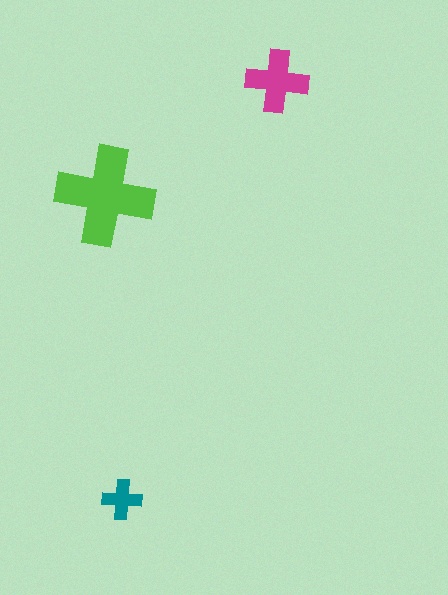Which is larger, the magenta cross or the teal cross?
The magenta one.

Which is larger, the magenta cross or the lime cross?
The lime one.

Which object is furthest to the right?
The magenta cross is rightmost.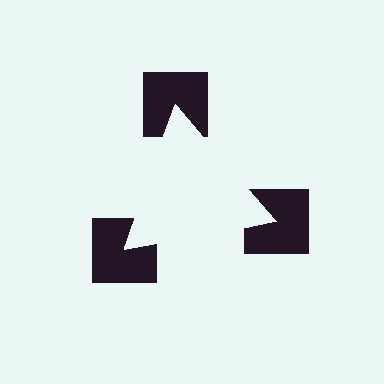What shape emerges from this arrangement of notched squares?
An illusory triangle — its edges are inferred from the aligned wedge cuts in the notched squares, not physically drawn.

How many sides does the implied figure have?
3 sides.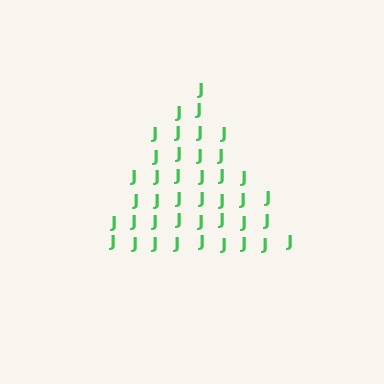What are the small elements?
The small elements are letter J's.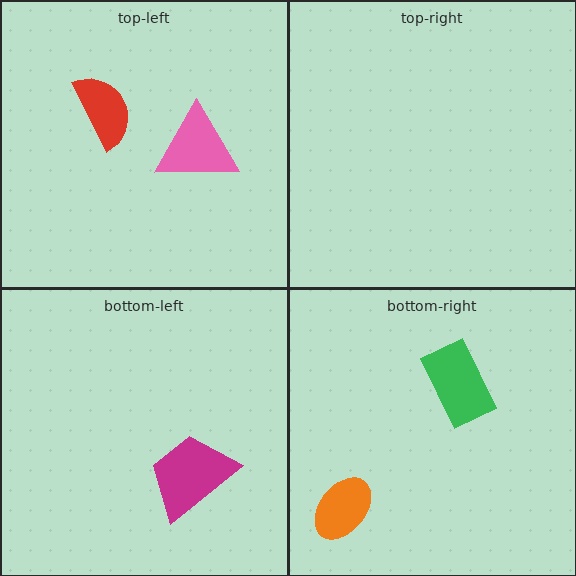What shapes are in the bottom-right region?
The orange ellipse, the green rectangle.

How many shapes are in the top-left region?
2.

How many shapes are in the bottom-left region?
1.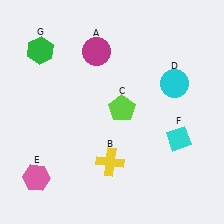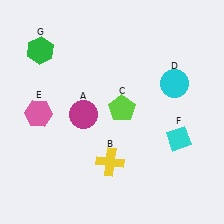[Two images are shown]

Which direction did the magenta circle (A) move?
The magenta circle (A) moved down.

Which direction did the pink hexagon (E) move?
The pink hexagon (E) moved up.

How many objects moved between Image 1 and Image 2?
2 objects moved between the two images.